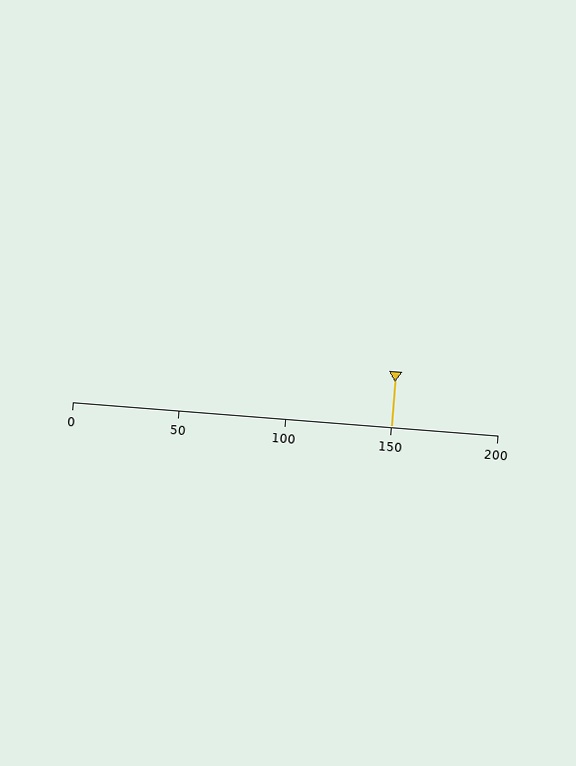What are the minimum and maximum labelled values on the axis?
The axis runs from 0 to 200.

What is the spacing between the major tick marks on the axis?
The major ticks are spaced 50 apart.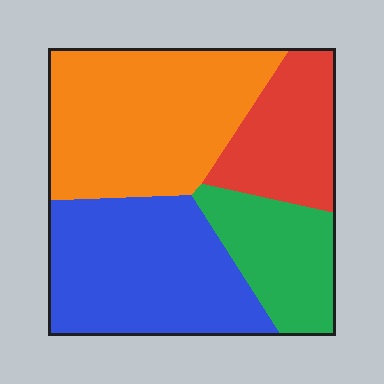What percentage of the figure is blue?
Blue takes up about one third (1/3) of the figure.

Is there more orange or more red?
Orange.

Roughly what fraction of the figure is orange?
Orange covers around 35% of the figure.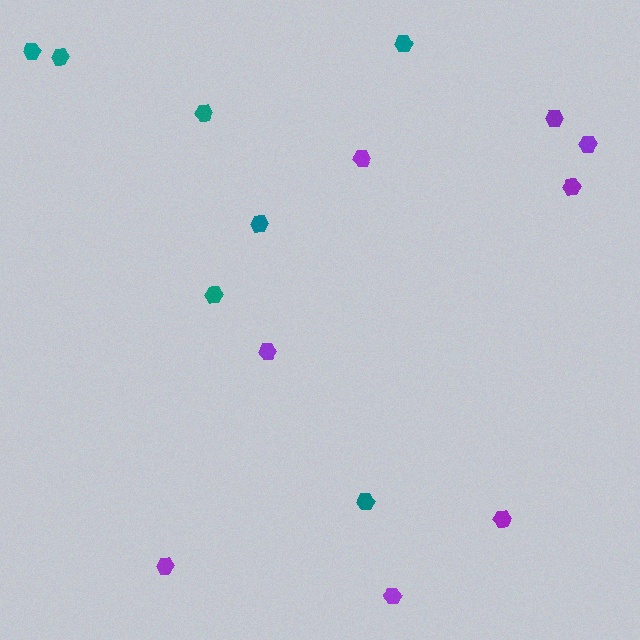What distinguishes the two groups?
There are 2 groups: one group of teal hexagons (7) and one group of purple hexagons (8).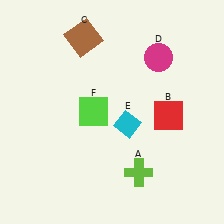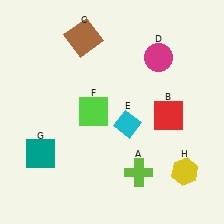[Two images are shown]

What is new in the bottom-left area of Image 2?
A teal square (G) was added in the bottom-left area of Image 2.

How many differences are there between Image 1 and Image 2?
There are 2 differences between the two images.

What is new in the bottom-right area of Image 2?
A yellow hexagon (H) was added in the bottom-right area of Image 2.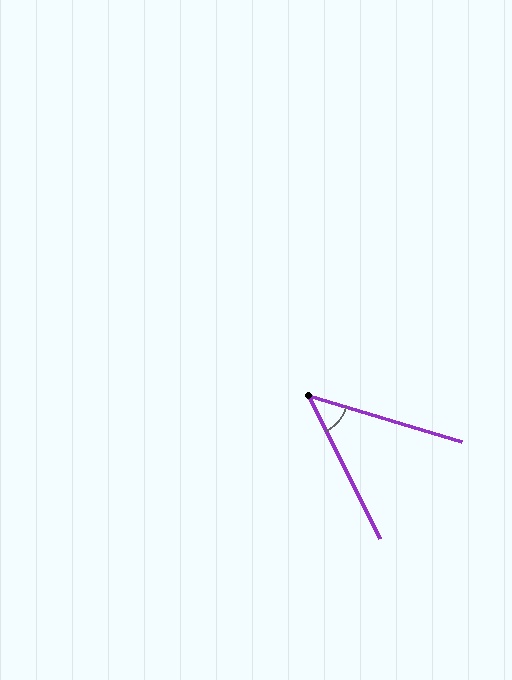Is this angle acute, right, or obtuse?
It is acute.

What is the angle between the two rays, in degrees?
Approximately 47 degrees.